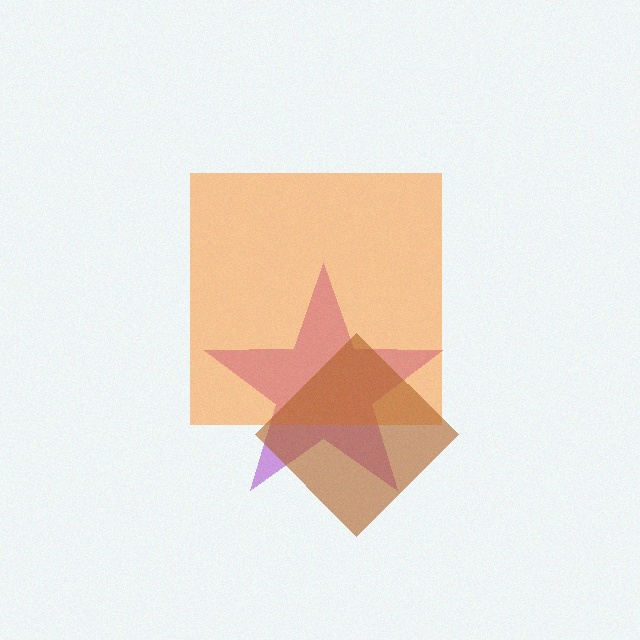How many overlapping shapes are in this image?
There are 3 overlapping shapes in the image.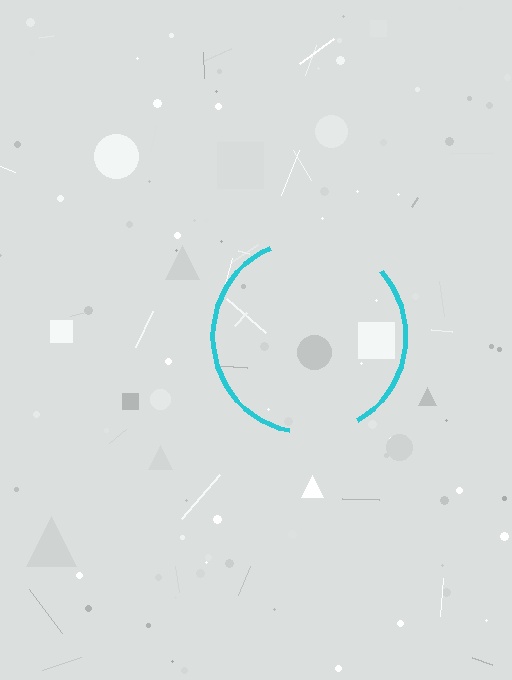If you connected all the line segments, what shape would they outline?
They would outline a circle.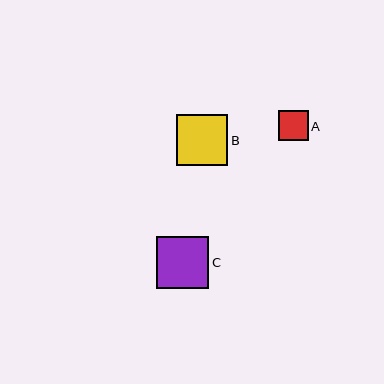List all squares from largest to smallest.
From largest to smallest: C, B, A.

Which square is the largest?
Square C is the largest with a size of approximately 52 pixels.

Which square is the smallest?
Square A is the smallest with a size of approximately 30 pixels.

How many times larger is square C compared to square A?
Square C is approximately 1.7 times the size of square A.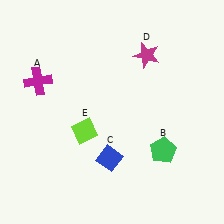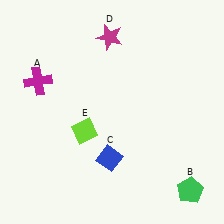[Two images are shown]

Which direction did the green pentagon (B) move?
The green pentagon (B) moved down.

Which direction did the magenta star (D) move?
The magenta star (D) moved left.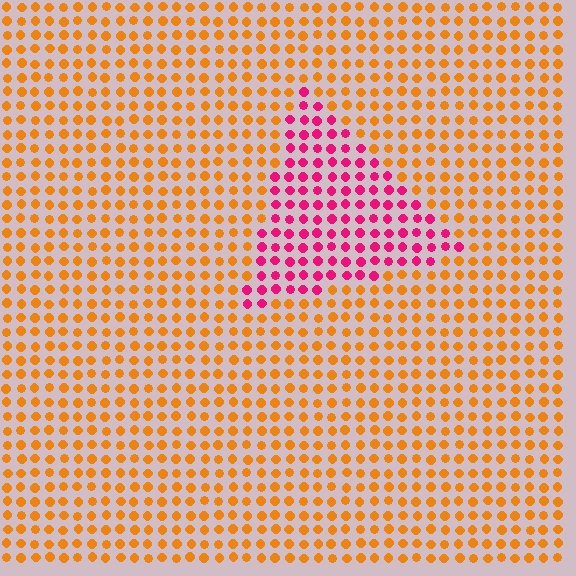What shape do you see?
I see a triangle.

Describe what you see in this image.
The image is filled with small orange elements in a uniform arrangement. A triangle-shaped region is visible where the elements are tinted to a slightly different hue, forming a subtle color boundary.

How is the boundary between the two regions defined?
The boundary is defined purely by a slight shift in hue (about 60 degrees). Spacing, size, and orientation are identical on both sides.